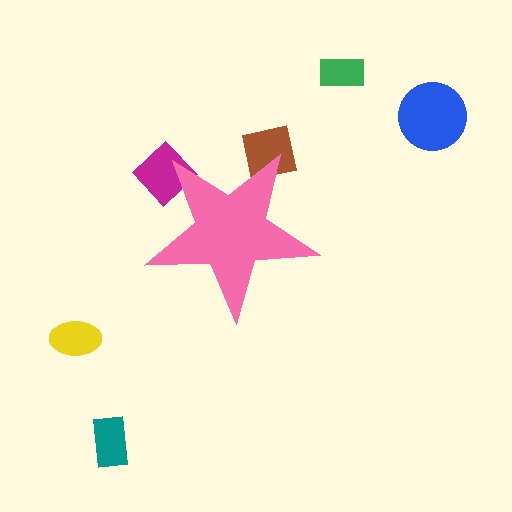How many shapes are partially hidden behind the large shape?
2 shapes are partially hidden.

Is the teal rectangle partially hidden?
No, the teal rectangle is fully visible.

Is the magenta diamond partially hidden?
Yes, the magenta diamond is partially hidden behind the pink star.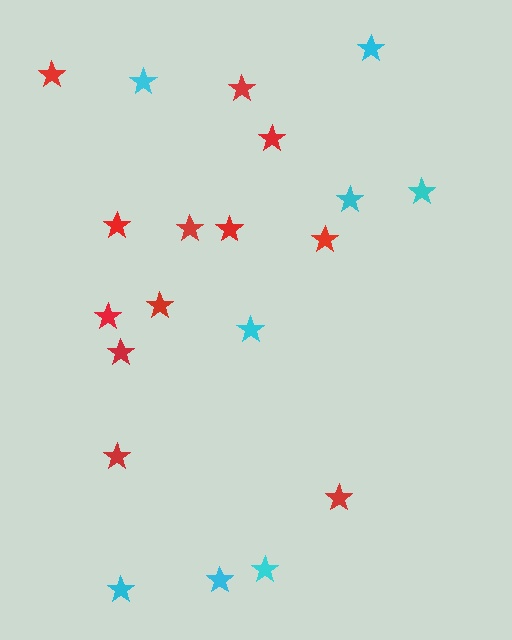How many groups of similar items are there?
There are 2 groups: one group of cyan stars (8) and one group of red stars (12).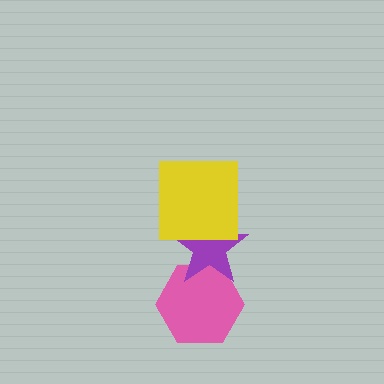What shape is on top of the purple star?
The yellow square is on top of the purple star.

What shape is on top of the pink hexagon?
The purple star is on top of the pink hexagon.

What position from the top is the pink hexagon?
The pink hexagon is 3rd from the top.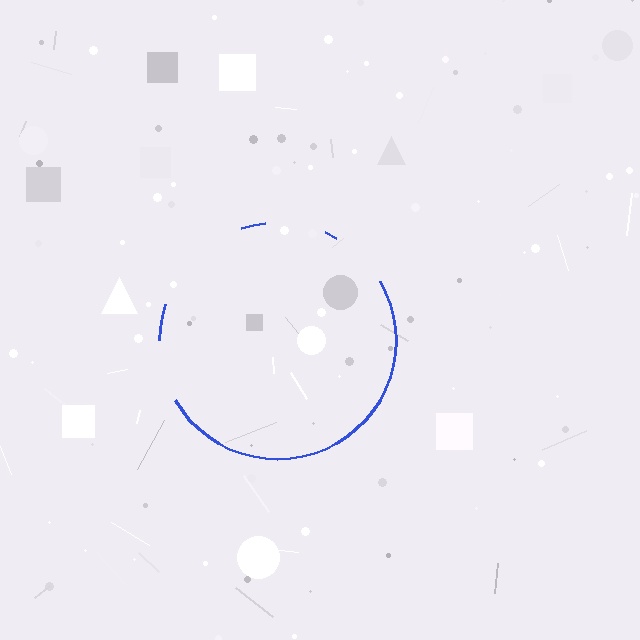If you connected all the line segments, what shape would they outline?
They would outline a circle.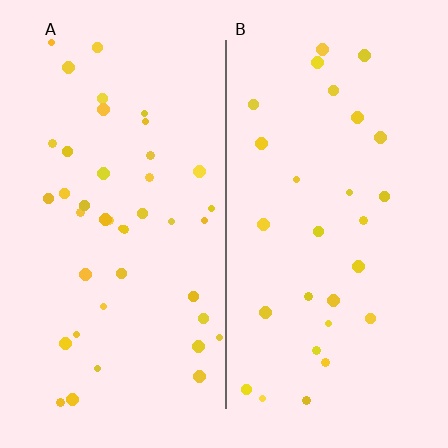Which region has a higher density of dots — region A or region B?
A (the left).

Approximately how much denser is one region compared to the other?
Approximately 1.5× — region A over region B.